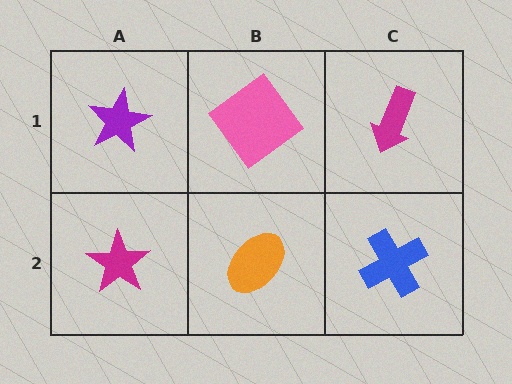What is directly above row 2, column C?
A magenta arrow.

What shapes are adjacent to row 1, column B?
An orange ellipse (row 2, column B), a purple star (row 1, column A), a magenta arrow (row 1, column C).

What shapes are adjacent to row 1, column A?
A magenta star (row 2, column A), a pink diamond (row 1, column B).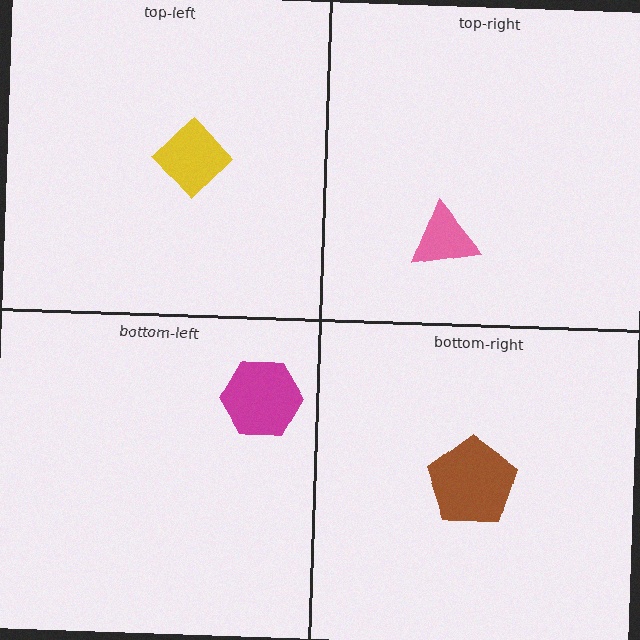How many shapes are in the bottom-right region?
1.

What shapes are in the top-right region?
The pink triangle.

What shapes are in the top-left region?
The yellow diamond.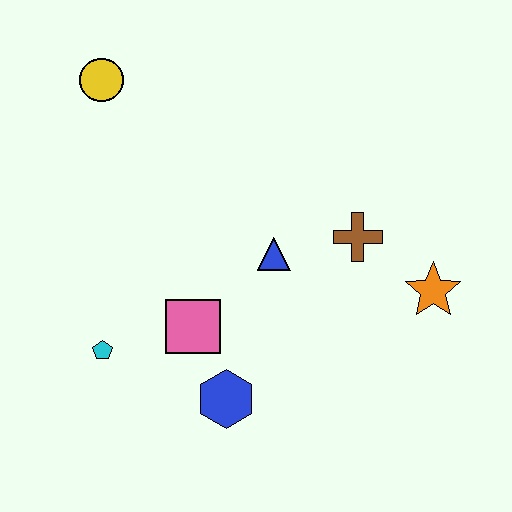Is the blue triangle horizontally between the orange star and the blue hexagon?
Yes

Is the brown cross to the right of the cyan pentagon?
Yes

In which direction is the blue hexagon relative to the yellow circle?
The blue hexagon is below the yellow circle.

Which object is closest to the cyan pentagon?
The pink square is closest to the cyan pentagon.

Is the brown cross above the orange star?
Yes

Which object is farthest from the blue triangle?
The yellow circle is farthest from the blue triangle.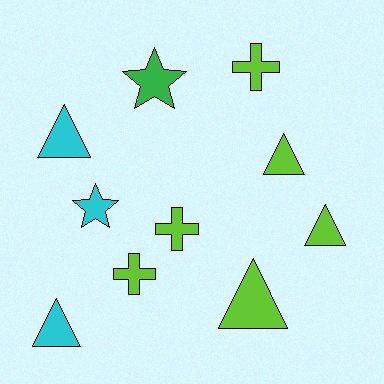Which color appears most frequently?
Lime, with 6 objects.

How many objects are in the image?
There are 10 objects.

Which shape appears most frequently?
Triangle, with 5 objects.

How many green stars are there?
There is 1 green star.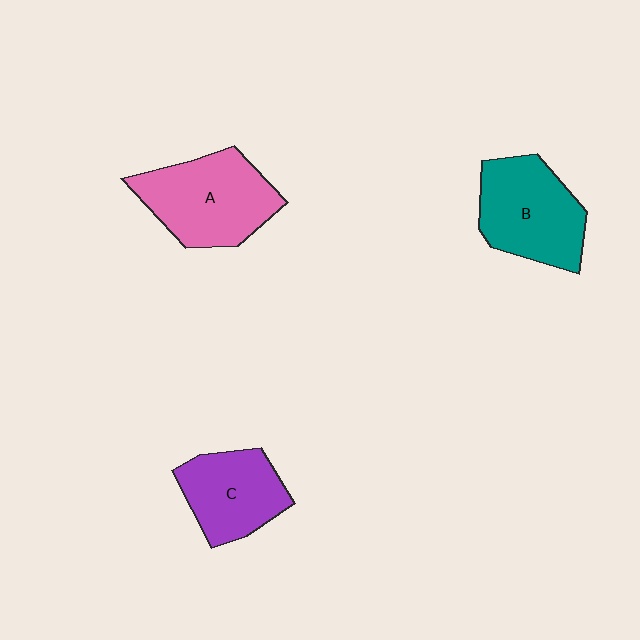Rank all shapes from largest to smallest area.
From largest to smallest: A (pink), B (teal), C (purple).